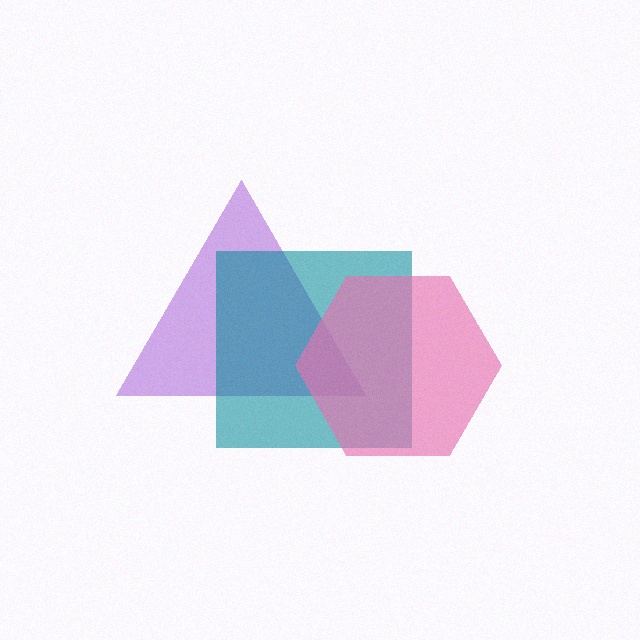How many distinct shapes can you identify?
There are 3 distinct shapes: a purple triangle, a teal square, a pink hexagon.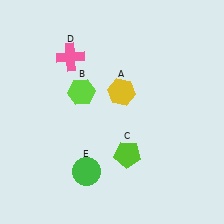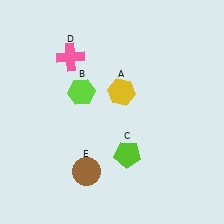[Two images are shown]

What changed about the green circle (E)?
In Image 1, E is green. In Image 2, it changed to brown.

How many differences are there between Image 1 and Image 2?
There is 1 difference between the two images.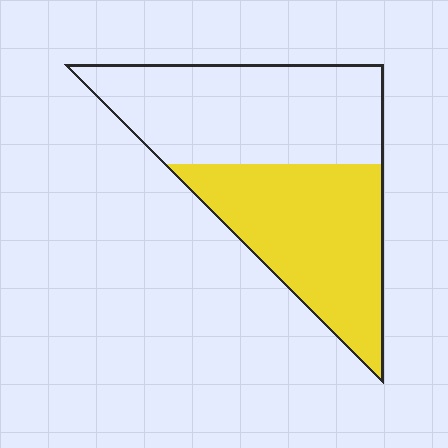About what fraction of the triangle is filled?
About one half (1/2).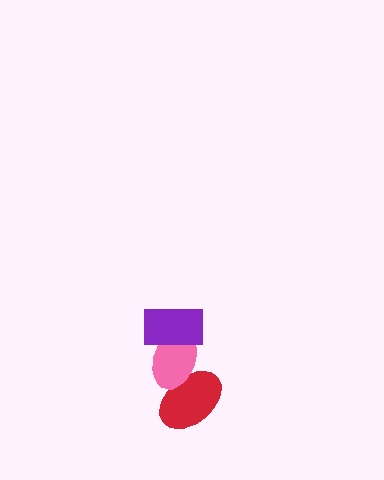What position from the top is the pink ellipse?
The pink ellipse is 2nd from the top.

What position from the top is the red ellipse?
The red ellipse is 3rd from the top.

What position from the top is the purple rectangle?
The purple rectangle is 1st from the top.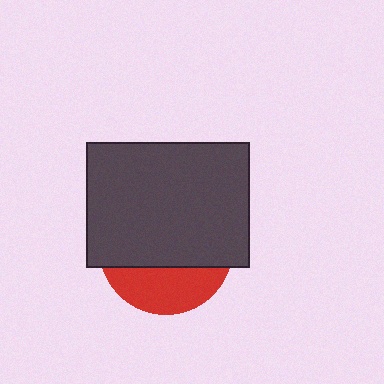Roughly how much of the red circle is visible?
A small part of it is visible (roughly 31%).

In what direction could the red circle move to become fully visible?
The red circle could move down. That would shift it out from behind the dark gray rectangle entirely.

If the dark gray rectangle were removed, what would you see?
You would see the complete red circle.